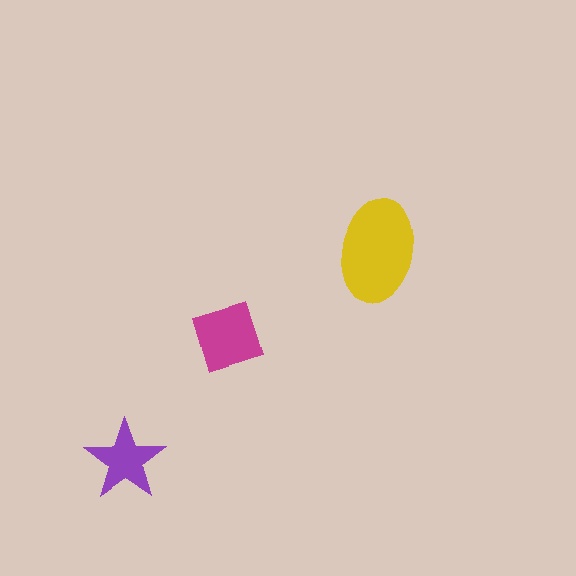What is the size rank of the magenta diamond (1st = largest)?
2nd.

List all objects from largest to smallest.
The yellow ellipse, the magenta diamond, the purple star.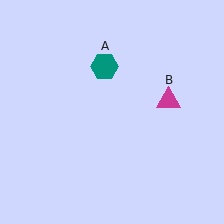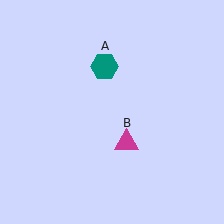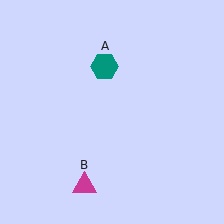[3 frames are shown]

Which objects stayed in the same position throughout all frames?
Teal hexagon (object A) remained stationary.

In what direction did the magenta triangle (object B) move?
The magenta triangle (object B) moved down and to the left.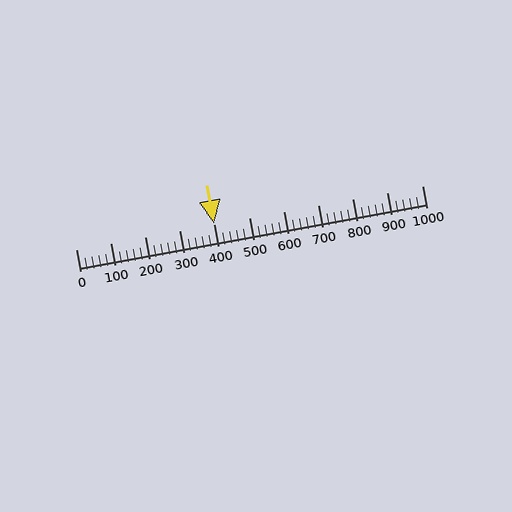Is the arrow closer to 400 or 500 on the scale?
The arrow is closer to 400.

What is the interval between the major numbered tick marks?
The major tick marks are spaced 100 units apart.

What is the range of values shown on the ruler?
The ruler shows values from 0 to 1000.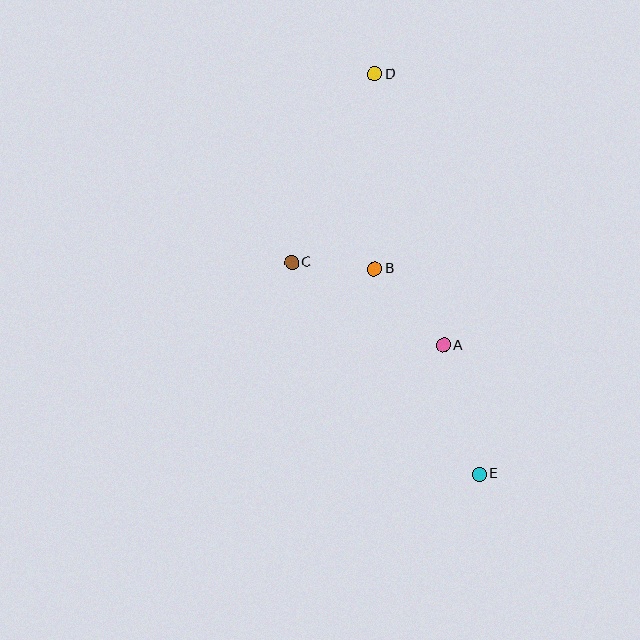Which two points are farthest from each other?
Points D and E are farthest from each other.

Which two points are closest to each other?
Points B and C are closest to each other.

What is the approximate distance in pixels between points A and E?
The distance between A and E is approximately 134 pixels.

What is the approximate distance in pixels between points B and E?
The distance between B and E is approximately 231 pixels.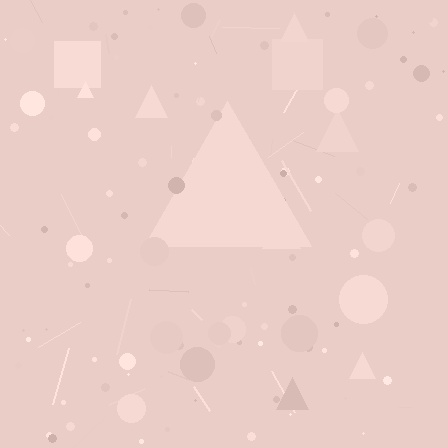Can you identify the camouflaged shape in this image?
The camouflaged shape is a triangle.